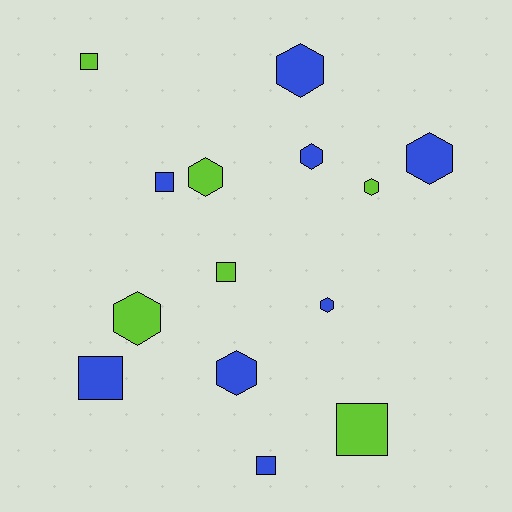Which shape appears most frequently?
Hexagon, with 8 objects.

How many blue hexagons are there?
There are 5 blue hexagons.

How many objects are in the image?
There are 14 objects.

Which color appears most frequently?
Blue, with 8 objects.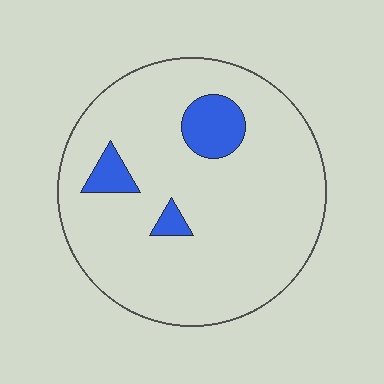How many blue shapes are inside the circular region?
3.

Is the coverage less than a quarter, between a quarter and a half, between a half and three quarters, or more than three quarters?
Less than a quarter.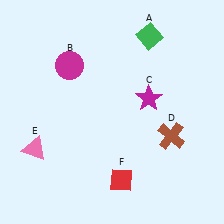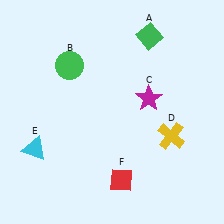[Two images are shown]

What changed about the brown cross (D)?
In Image 1, D is brown. In Image 2, it changed to yellow.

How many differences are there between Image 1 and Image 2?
There are 3 differences between the two images.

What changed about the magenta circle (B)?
In Image 1, B is magenta. In Image 2, it changed to green.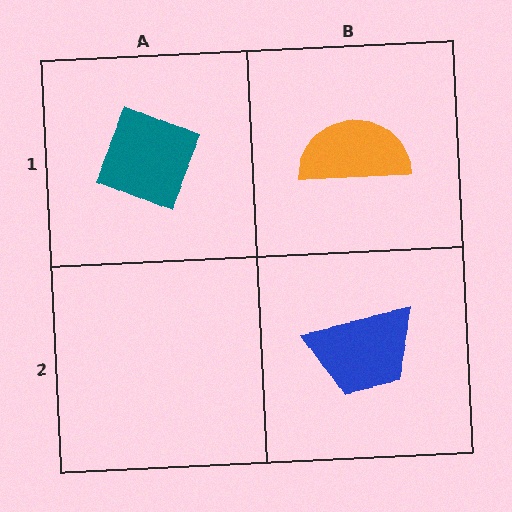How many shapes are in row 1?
2 shapes.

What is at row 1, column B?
An orange semicircle.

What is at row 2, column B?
A blue trapezoid.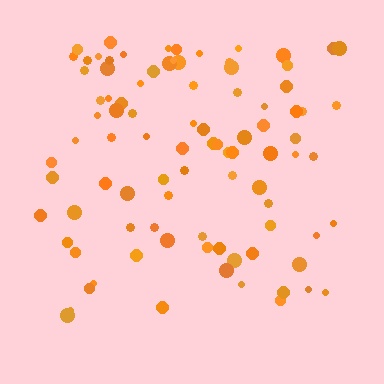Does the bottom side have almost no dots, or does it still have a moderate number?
Still a moderate number, just noticeably fewer than the top.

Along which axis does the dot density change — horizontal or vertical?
Vertical.